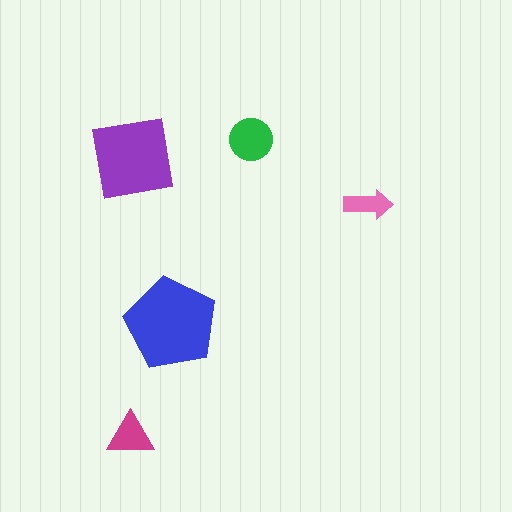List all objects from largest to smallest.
The blue pentagon, the purple square, the green circle, the magenta triangle, the pink arrow.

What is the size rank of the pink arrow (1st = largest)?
5th.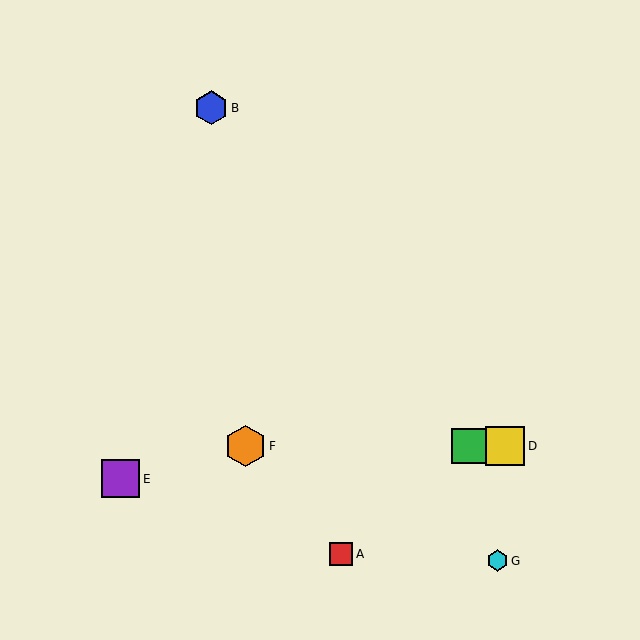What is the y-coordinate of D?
Object D is at y≈446.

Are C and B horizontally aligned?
No, C is at y≈446 and B is at y≈108.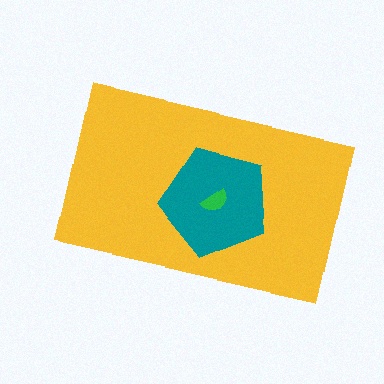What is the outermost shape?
The yellow rectangle.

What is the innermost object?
The green semicircle.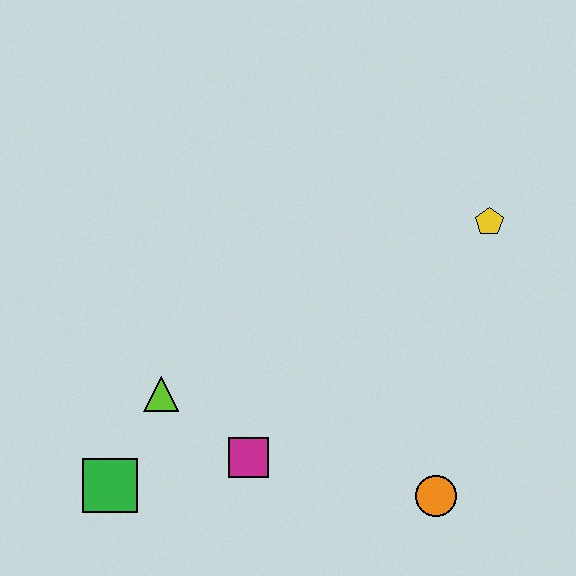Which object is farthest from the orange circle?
The green square is farthest from the orange circle.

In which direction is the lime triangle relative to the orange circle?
The lime triangle is to the left of the orange circle.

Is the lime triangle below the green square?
No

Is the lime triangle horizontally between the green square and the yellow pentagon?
Yes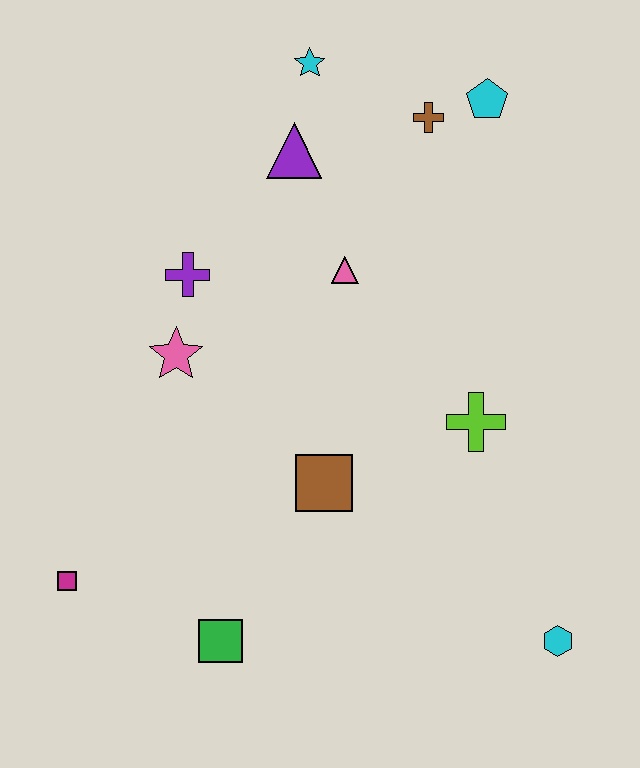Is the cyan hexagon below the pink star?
Yes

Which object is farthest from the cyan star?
The cyan hexagon is farthest from the cyan star.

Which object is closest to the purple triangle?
The cyan star is closest to the purple triangle.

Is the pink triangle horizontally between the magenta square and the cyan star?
No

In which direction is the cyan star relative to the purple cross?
The cyan star is above the purple cross.